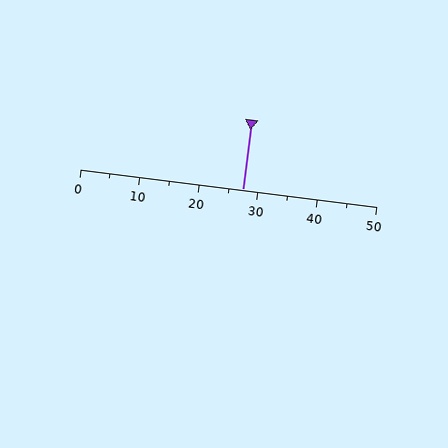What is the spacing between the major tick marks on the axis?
The major ticks are spaced 10 apart.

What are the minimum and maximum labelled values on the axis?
The axis runs from 0 to 50.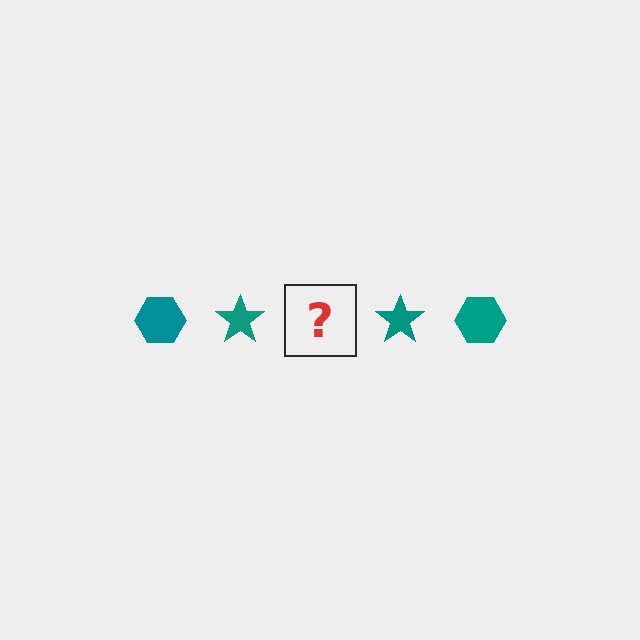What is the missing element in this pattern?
The missing element is a teal hexagon.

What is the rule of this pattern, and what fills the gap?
The rule is that the pattern cycles through hexagon, star shapes in teal. The gap should be filled with a teal hexagon.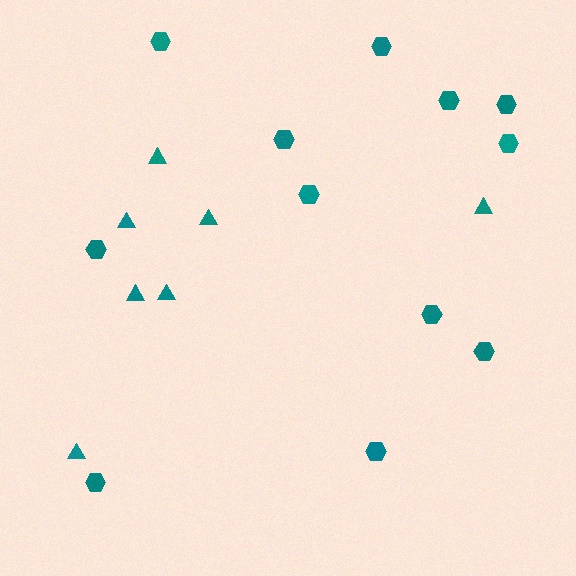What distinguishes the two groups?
There are 2 groups: one group of triangles (7) and one group of hexagons (12).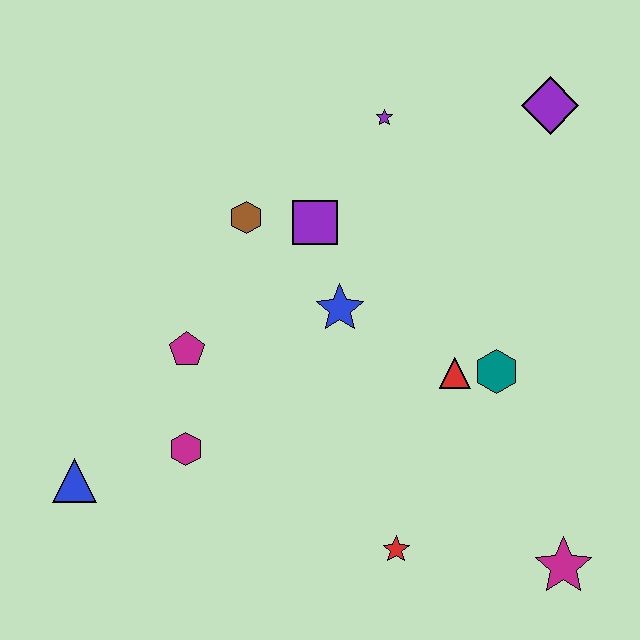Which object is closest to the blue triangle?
The magenta hexagon is closest to the blue triangle.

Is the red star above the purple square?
No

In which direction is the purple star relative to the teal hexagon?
The purple star is above the teal hexagon.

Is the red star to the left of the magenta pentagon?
No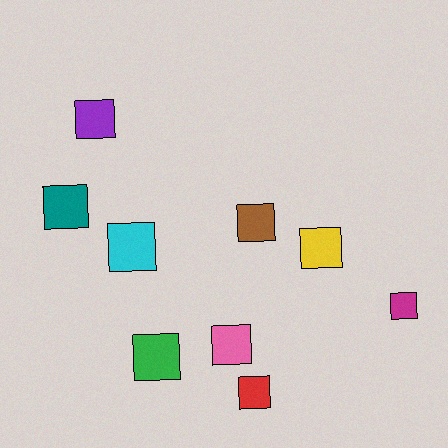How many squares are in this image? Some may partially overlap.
There are 9 squares.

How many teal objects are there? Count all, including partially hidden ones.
There is 1 teal object.